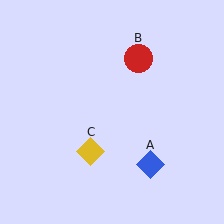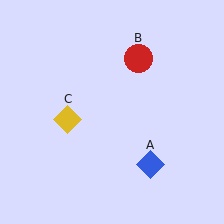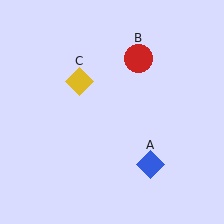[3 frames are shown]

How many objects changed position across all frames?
1 object changed position: yellow diamond (object C).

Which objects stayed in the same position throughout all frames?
Blue diamond (object A) and red circle (object B) remained stationary.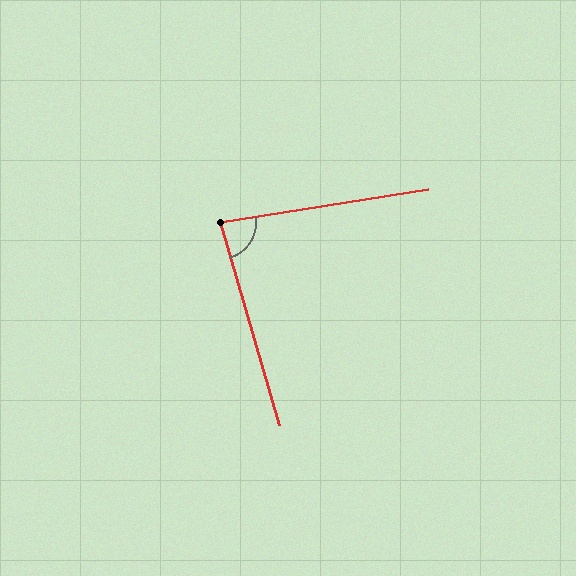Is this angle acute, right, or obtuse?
It is acute.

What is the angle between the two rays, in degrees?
Approximately 83 degrees.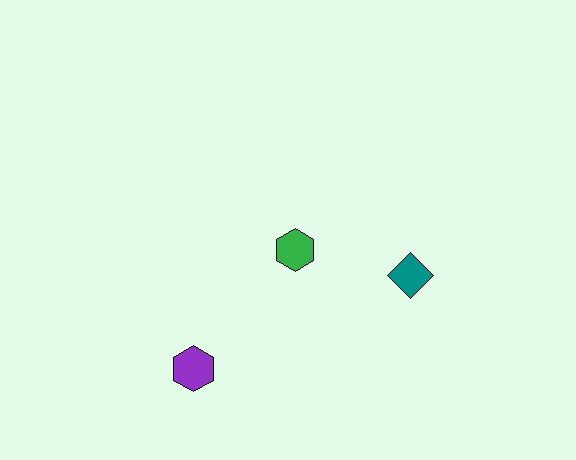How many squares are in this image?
There are no squares.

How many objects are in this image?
There are 3 objects.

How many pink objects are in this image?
There are no pink objects.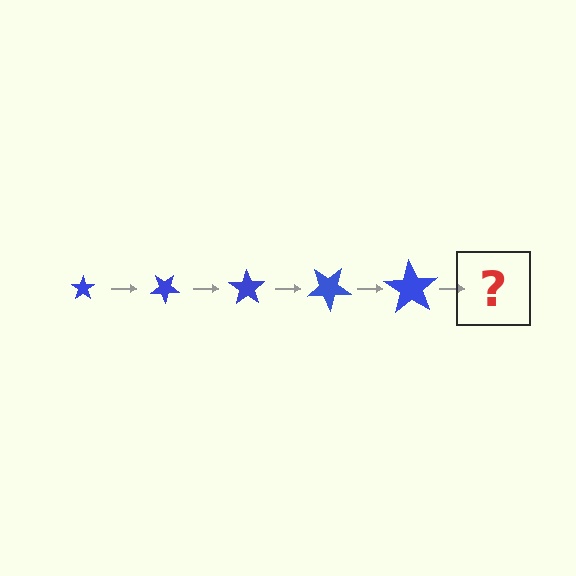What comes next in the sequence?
The next element should be a star, larger than the previous one and rotated 175 degrees from the start.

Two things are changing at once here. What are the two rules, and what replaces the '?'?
The two rules are that the star grows larger each step and it rotates 35 degrees each step. The '?' should be a star, larger than the previous one and rotated 175 degrees from the start.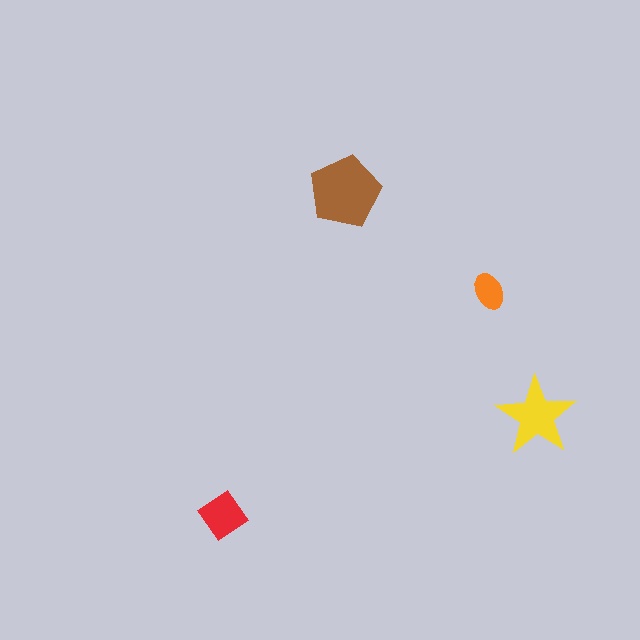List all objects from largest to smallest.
The brown pentagon, the yellow star, the red diamond, the orange ellipse.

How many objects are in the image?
There are 4 objects in the image.